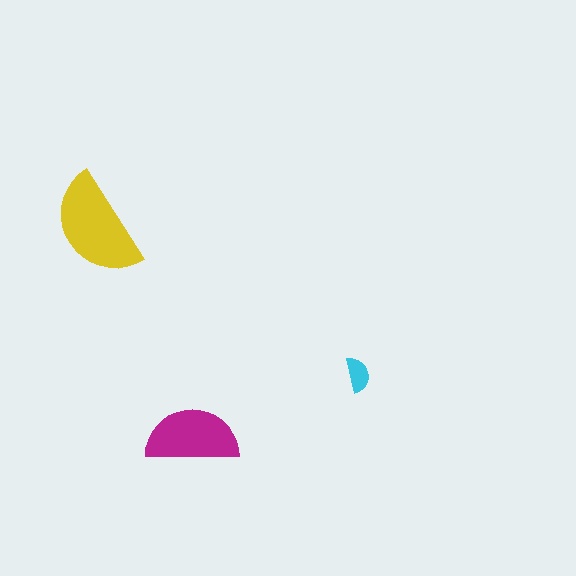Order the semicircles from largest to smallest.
the yellow one, the magenta one, the cyan one.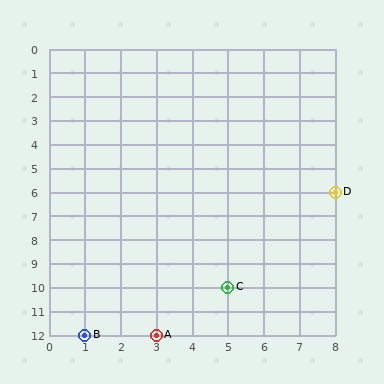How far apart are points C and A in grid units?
Points C and A are 2 columns and 2 rows apart (about 2.8 grid units diagonally).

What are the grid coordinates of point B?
Point B is at grid coordinates (1, 12).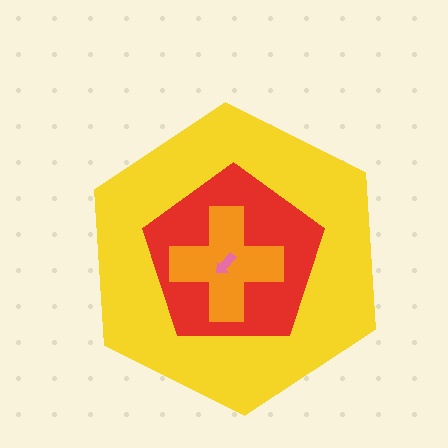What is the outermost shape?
The yellow hexagon.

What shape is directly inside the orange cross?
The pink arrow.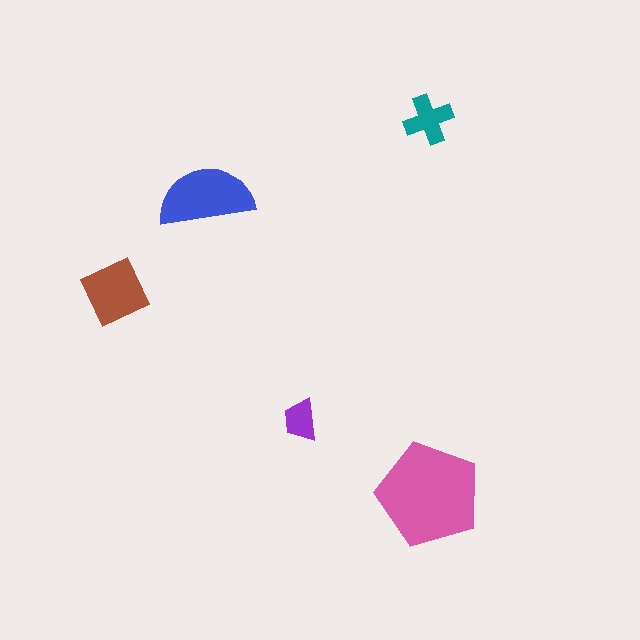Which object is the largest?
The pink pentagon.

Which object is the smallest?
The purple trapezoid.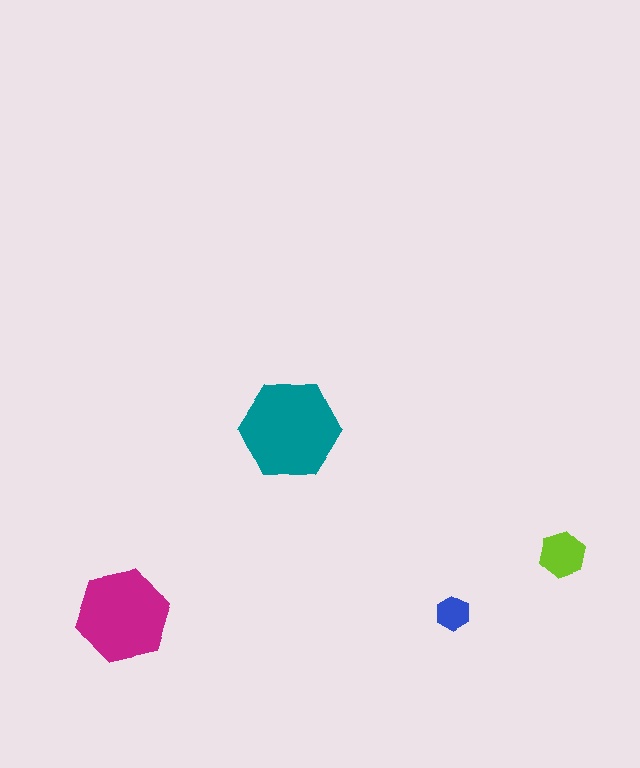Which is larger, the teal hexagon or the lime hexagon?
The teal one.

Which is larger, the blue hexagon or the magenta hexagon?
The magenta one.